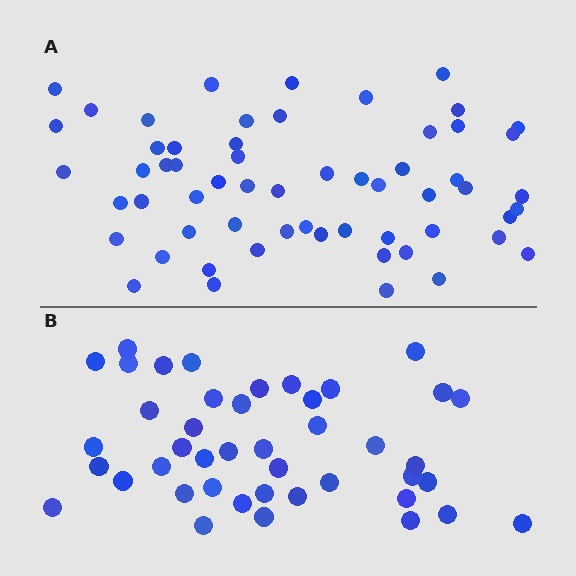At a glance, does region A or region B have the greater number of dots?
Region A (the top region) has more dots.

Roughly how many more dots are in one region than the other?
Region A has approximately 15 more dots than region B.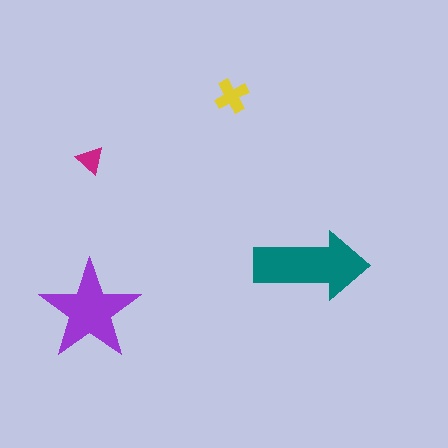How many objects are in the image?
There are 4 objects in the image.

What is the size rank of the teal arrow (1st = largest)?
1st.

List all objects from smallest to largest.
The magenta triangle, the yellow cross, the purple star, the teal arrow.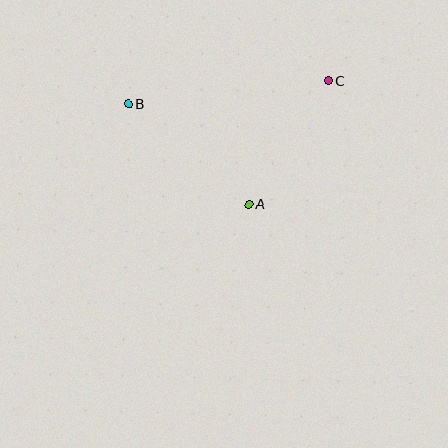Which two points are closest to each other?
Points A and C are closest to each other.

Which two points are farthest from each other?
Points B and C are farthest from each other.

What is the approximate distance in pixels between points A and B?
The distance between A and B is approximately 156 pixels.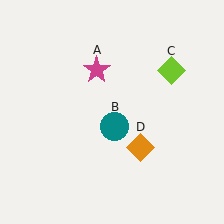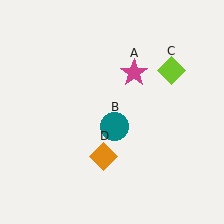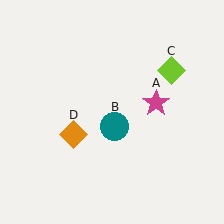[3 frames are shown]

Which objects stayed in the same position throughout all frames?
Teal circle (object B) and lime diamond (object C) remained stationary.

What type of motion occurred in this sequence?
The magenta star (object A), orange diamond (object D) rotated clockwise around the center of the scene.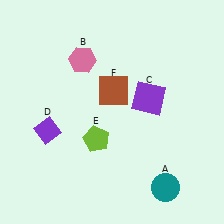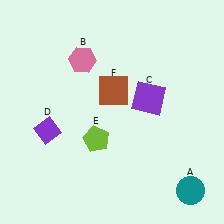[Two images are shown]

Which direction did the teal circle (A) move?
The teal circle (A) moved right.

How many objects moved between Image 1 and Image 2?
1 object moved between the two images.